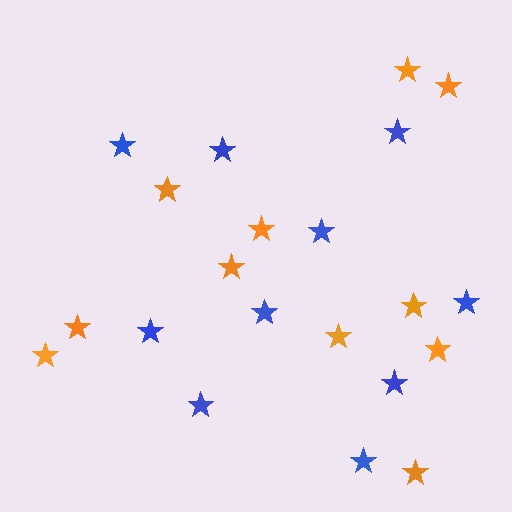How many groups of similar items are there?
There are 2 groups: one group of blue stars (10) and one group of orange stars (11).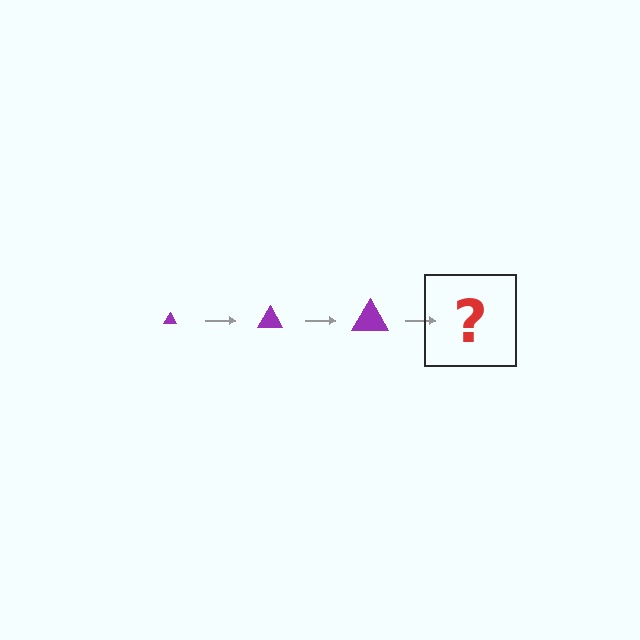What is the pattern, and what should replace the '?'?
The pattern is that the triangle gets progressively larger each step. The '?' should be a purple triangle, larger than the previous one.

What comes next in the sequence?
The next element should be a purple triangle, larger than the previous one.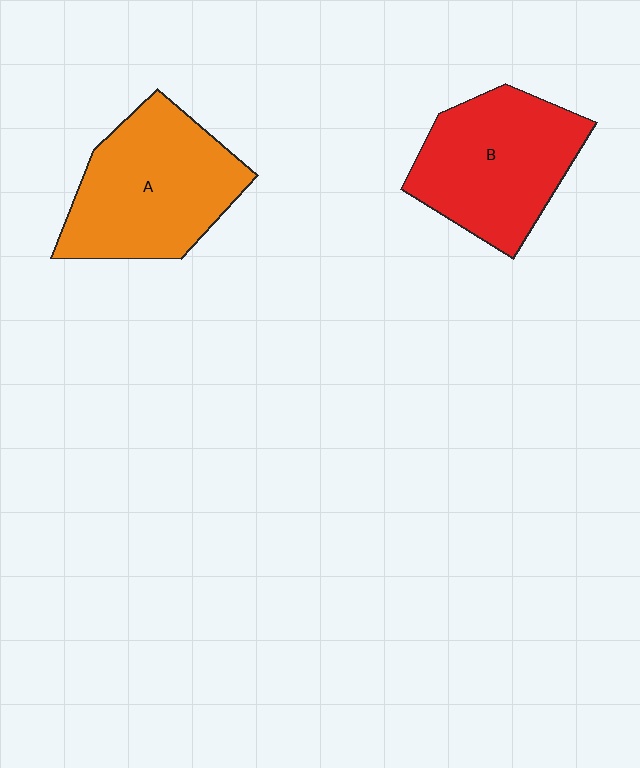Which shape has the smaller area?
Shape B (red).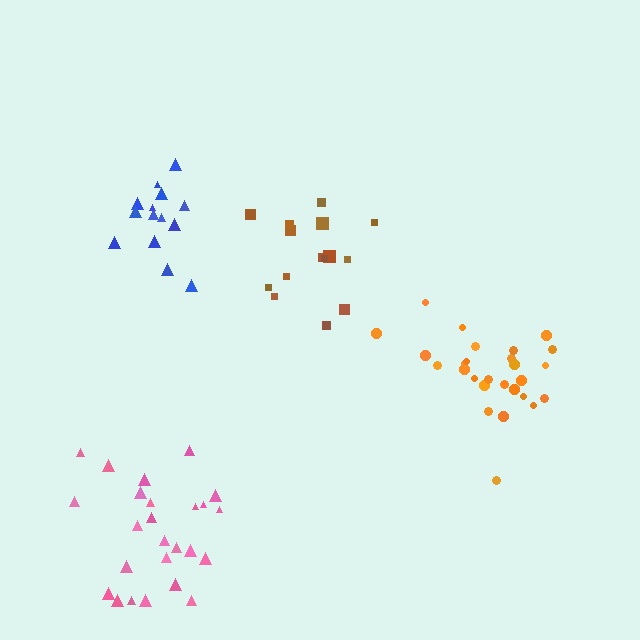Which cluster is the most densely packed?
Orange.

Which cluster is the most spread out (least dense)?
Brown.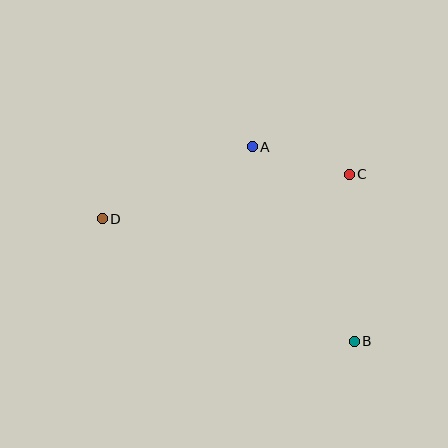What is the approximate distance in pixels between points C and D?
The distance between C and D is approximately 251 pixels.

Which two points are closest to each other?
Points A and C are closest to each other.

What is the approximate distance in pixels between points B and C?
The distance between B and C is approximately 167 pixels.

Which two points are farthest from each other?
Points B and D are farthest from each other.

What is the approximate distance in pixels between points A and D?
The distance between A and D is approximately 167 pixels.